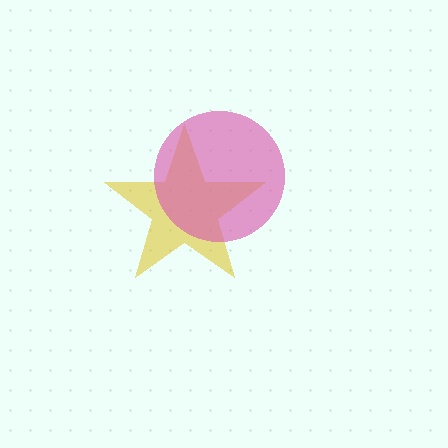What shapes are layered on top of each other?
The layered shapes are: a yellow star, a pink circle.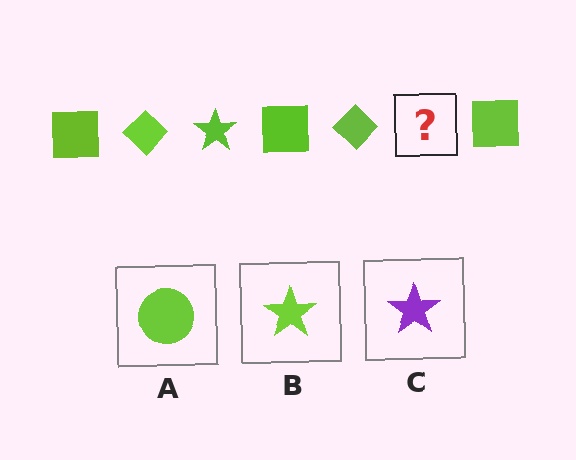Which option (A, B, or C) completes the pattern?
B.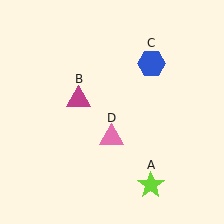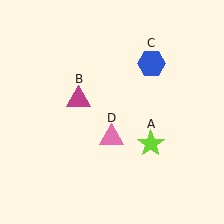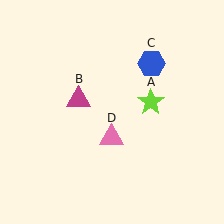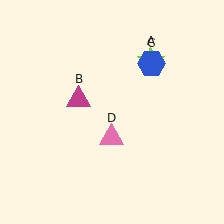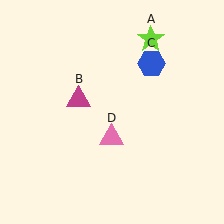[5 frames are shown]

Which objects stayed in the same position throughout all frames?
Magenta triangle (object B) and blue hexagon (object C) and pink triangle (object D) remained stationary.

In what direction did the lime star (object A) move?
The lime star (object A) moved up.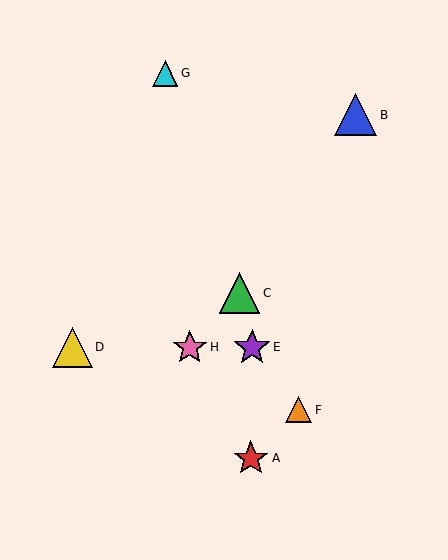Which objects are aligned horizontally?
Objects D, E, H are aligned horizontally.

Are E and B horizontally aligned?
No, E is at y≈347 and B is at y≈115.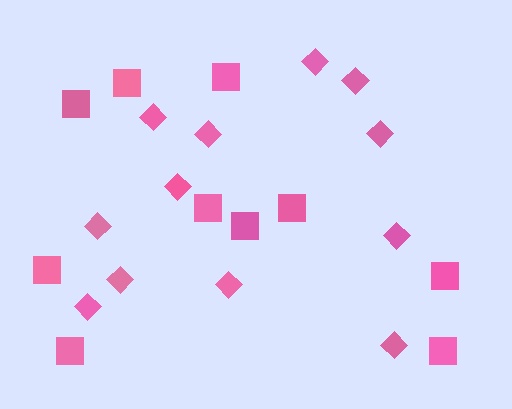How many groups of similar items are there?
There are 2 groups: one group of squares (10) and one group of diamonds (12).